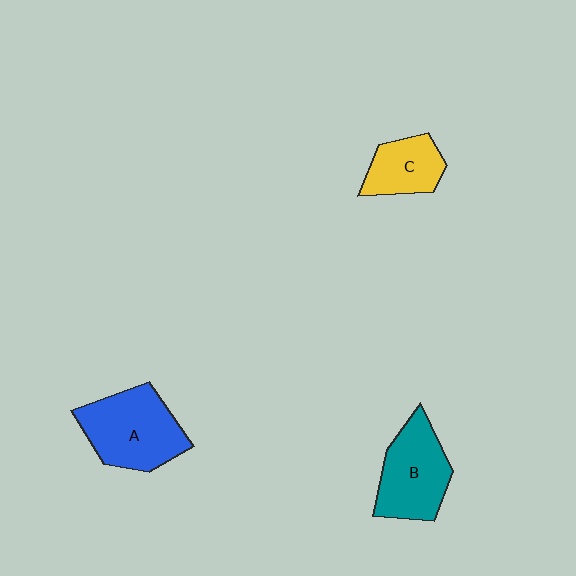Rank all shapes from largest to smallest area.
From largest to smallest: A (blue), B (teal), C (yellow).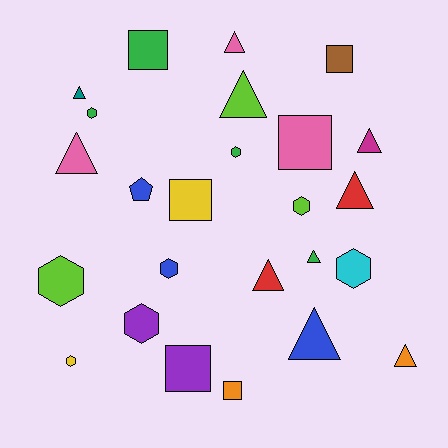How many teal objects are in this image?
There is 1 teal object.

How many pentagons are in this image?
There is 1 pentagon.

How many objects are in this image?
There are 25 objects.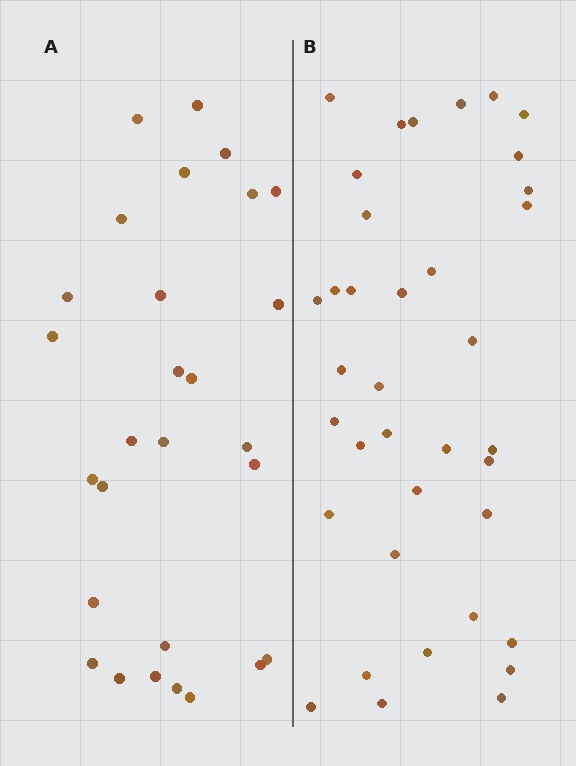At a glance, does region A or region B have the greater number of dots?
Region B (the right region) has more dots.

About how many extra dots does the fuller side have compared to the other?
Region B has roughly 8 or so more dots than region A.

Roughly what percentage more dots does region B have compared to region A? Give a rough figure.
About 30% more.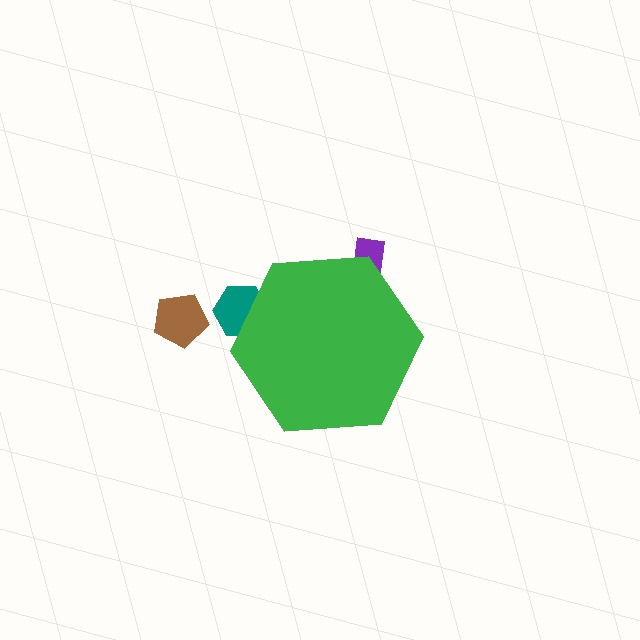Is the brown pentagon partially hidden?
No, the brown pentagon is fully visible.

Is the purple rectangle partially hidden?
Yes, the purple rectangle is partially hidden behind the green hexagon.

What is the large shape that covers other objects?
A green hexagon.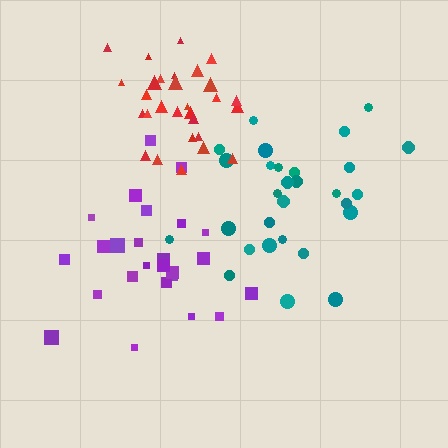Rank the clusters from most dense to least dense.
red, teal, purple.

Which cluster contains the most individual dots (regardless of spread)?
Teal (29).